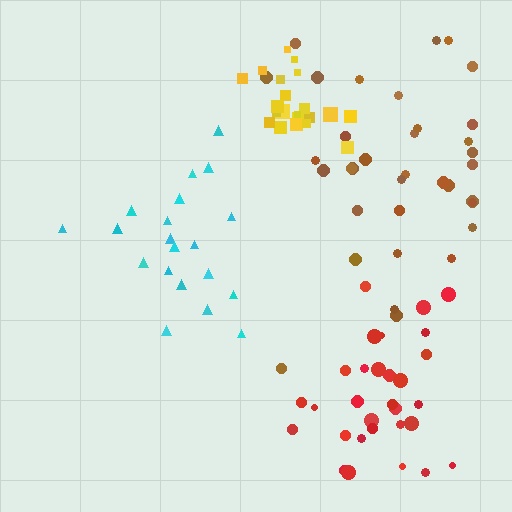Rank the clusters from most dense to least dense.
yellow, red, cyan, brown.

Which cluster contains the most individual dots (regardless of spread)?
Brown (35).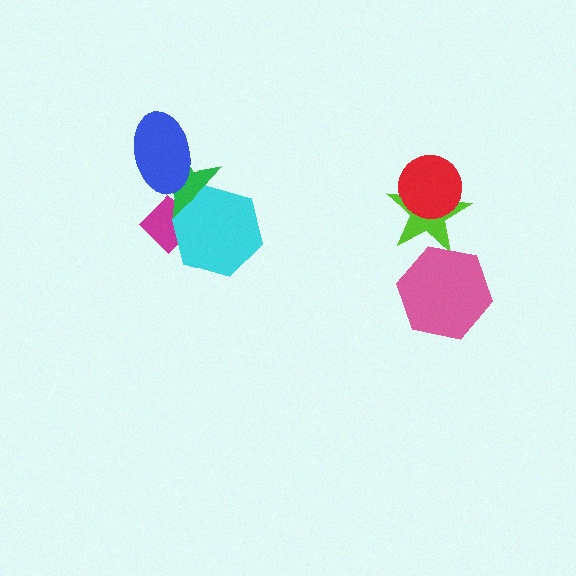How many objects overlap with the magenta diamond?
2 objects overlap with the magenta diamond.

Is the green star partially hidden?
Yes, it is partially covered by another shape.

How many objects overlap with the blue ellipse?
1 object overlaps with the blue ellipse.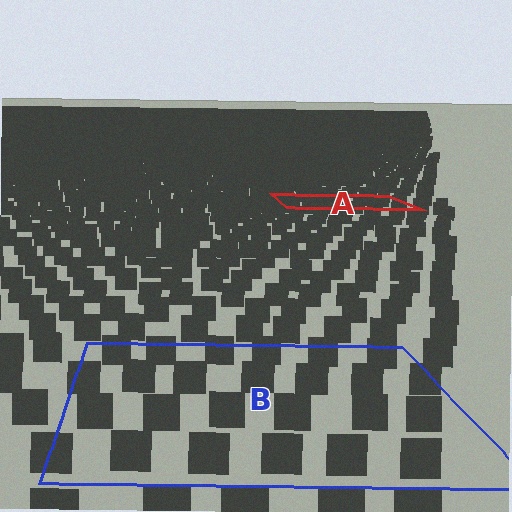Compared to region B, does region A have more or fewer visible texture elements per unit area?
Region A has more texture elements per unit area — they are packed more densely because it is farther away.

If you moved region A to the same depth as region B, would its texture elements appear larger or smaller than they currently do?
They would appear larger. At a closer depth, the same texture elements are projected at a bigger on-screen size.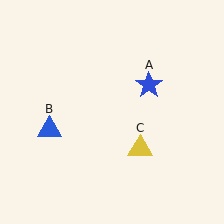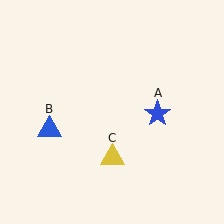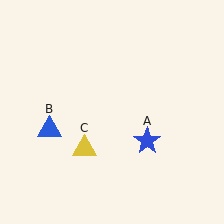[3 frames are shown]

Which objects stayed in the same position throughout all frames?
Blue triangle (object B) remained stationary.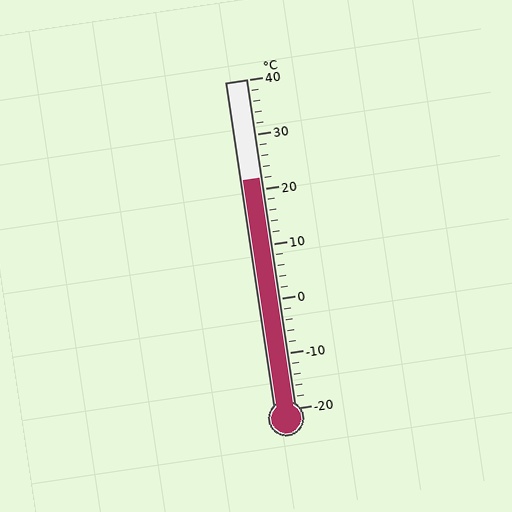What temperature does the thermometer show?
The thermometer shows approximately 22°C.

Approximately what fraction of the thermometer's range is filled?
The thermometer is filled to approximately 70% of its range.